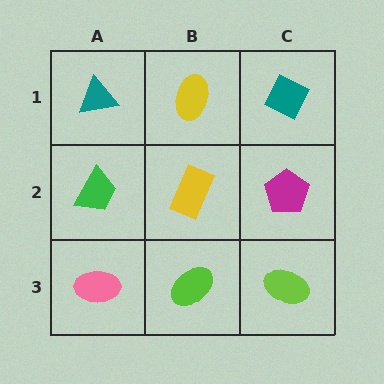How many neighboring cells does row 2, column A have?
3.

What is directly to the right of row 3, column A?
A lime ellipse.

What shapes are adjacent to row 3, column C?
A magenta pentagon (row 2, column C), a lime ellipse (row 3, column B).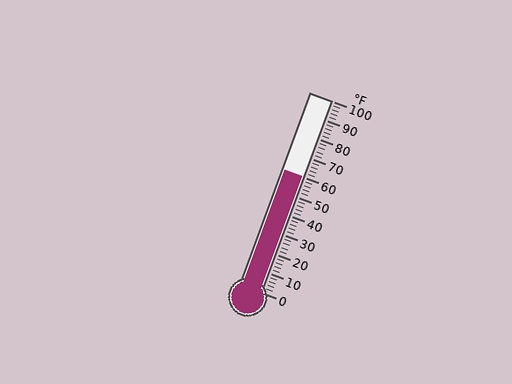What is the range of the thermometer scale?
The thermometer scale ranges from 0°F to 100°F.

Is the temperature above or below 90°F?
The temperature is below 90°F.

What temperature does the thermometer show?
The thermometer shows approximately 60°F.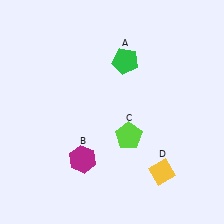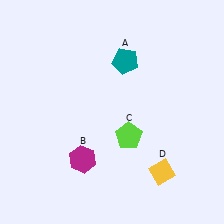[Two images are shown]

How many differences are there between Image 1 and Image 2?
There is 1 difference between the two images.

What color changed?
The pentagon (A) changed from green in Image 1 to teal in Image 2.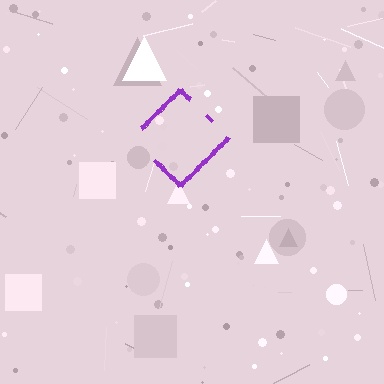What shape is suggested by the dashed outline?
The dashed outline suggests a diamond.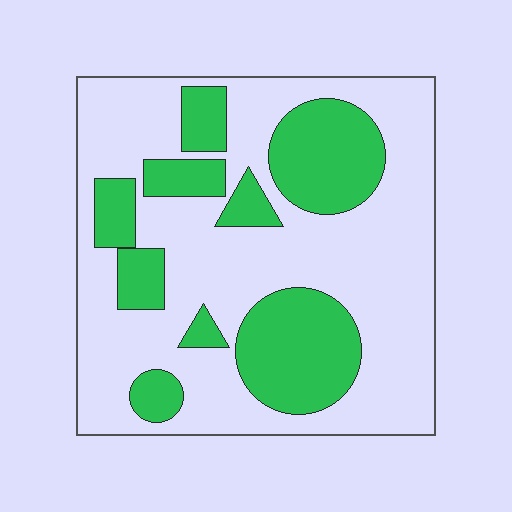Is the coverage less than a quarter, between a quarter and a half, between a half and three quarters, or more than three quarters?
Between a quarter and a half.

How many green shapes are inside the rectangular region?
9.